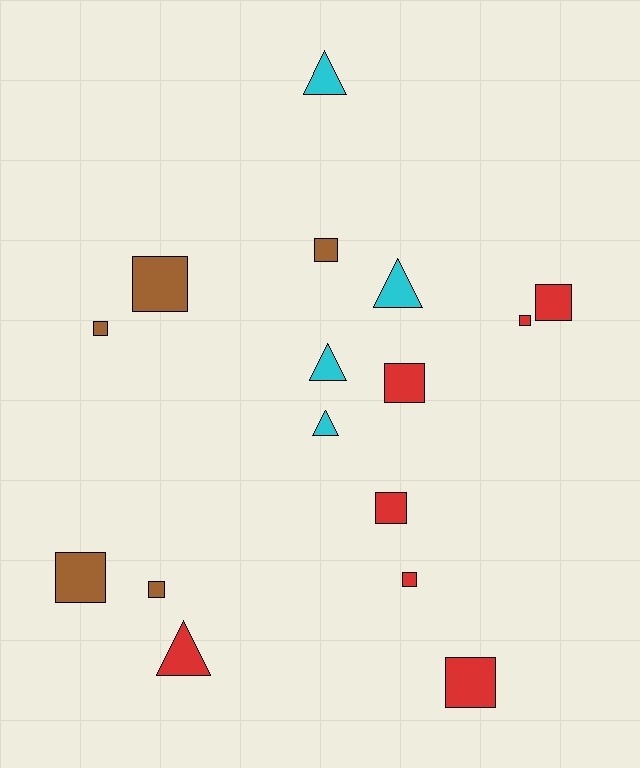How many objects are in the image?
There are 16 objects.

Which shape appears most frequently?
Square, with 11 objects.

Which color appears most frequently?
Red, with 7 objects.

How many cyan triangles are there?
There are 4 cyan triangles.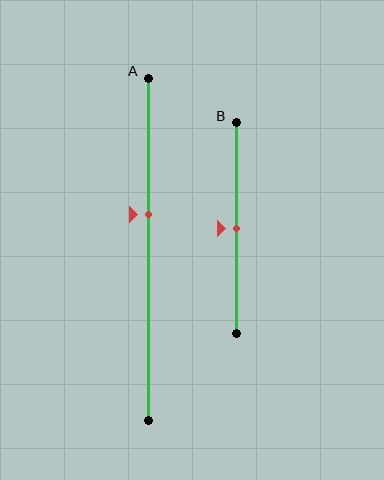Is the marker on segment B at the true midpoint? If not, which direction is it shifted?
Yes, the marker on segment B is at the true midpoint.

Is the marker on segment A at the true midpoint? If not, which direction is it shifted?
No, the marker on segment A is shifted upward by about 10% of the segment length.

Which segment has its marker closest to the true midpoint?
Segment B has its marker closest to the true midpoint.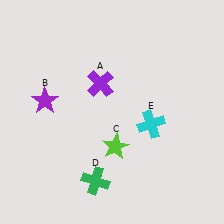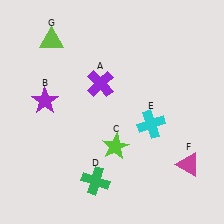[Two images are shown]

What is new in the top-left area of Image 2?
A lime triangle (G) was added in the top-left area of Image 2.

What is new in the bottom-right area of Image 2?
A magenta triangle (F) was added in the bottom-right area of Image 2.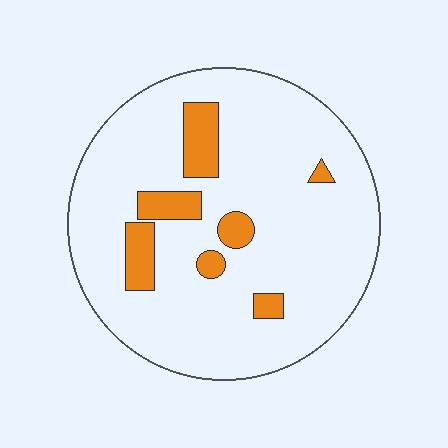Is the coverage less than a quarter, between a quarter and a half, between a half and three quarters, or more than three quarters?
Less than a quarter.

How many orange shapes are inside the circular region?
7.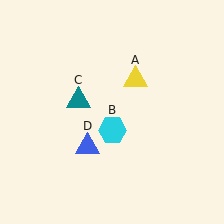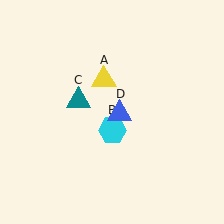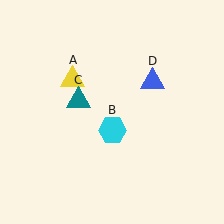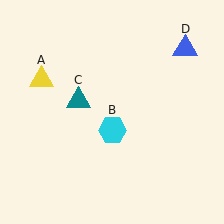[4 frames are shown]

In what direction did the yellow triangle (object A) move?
The yellow triangle (object A) moved left.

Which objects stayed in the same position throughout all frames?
Cyan hexagon (object B) and teal triangle (object C) remained stationary.